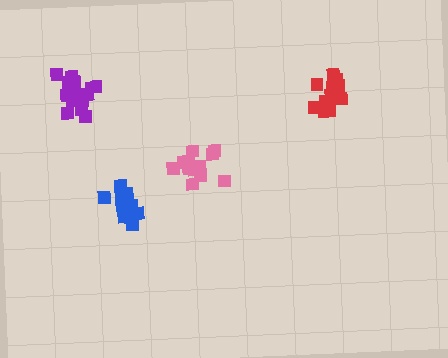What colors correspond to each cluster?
The clusters are colored: red, blue, pink, purple.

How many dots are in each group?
Group 1: 15 dots, Group 2: 10 dots, Group 3: 13 dots, Group 4: 15 dots (53 total).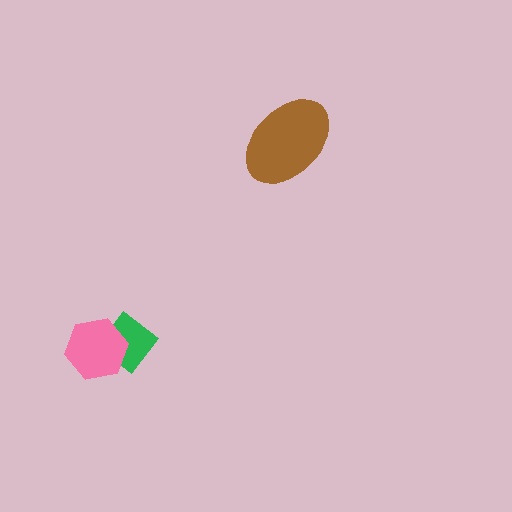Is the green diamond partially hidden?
Yes, it is partially covered by another shape.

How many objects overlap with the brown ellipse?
0 objects overlap with the brown ellipse.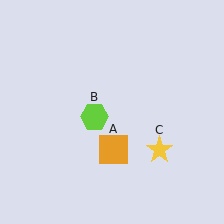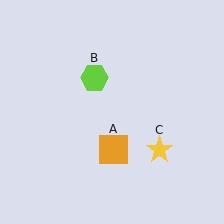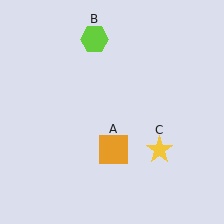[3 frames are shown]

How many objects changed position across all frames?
1 object changed position: lime hexagon (object B).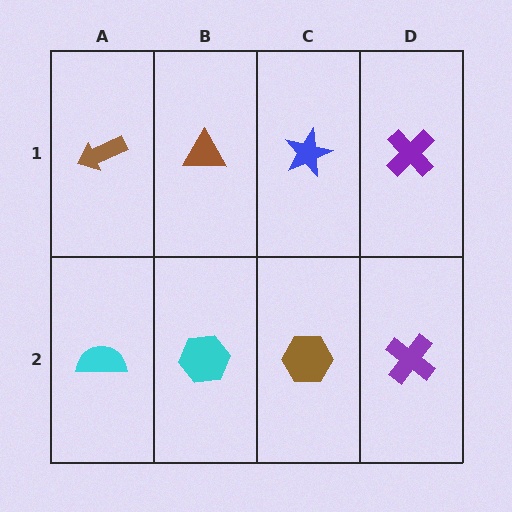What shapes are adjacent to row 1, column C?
A brown hexagon (row 2, column C), a brown triangle (row 1, column B), a purple cross (row 1, column D).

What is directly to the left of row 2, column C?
A cyan hexagon.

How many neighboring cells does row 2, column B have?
3.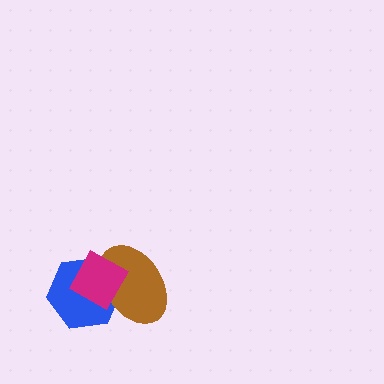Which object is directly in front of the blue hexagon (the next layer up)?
The brown ellipse is directly in front of the blue hexagon.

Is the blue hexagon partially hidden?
Yes, it is partially covered by another shape.